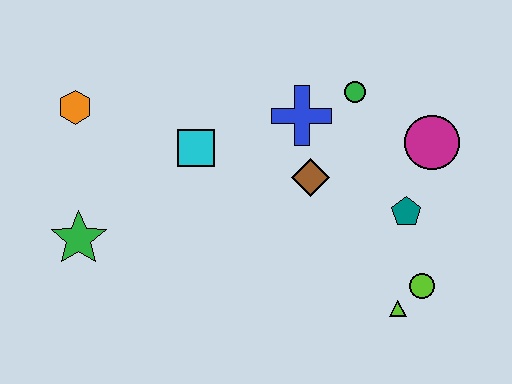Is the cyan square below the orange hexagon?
Yes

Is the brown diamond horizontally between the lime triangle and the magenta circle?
No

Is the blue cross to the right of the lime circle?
No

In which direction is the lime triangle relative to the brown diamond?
The lime triangle is below the brown diamond.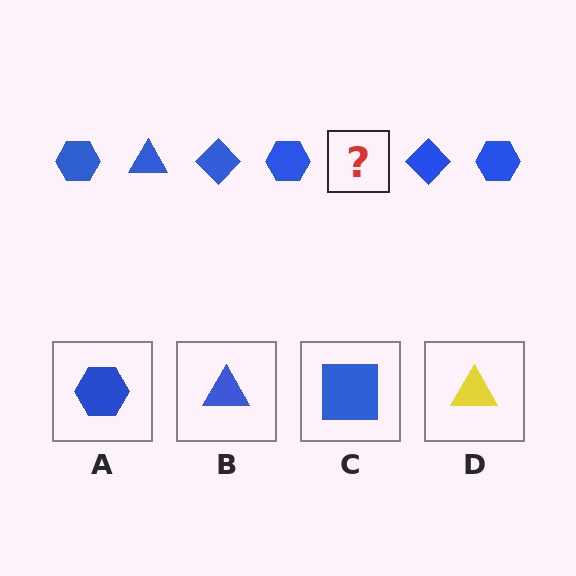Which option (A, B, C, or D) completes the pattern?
B.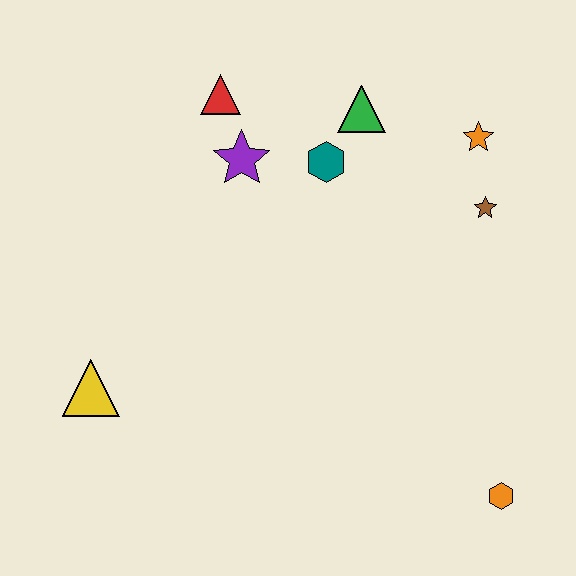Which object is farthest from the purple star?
The orange hexagon is farthest from the purple star.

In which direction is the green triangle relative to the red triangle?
The green triangle is to the right of the red triangle.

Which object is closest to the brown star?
The orange star is closest to the brown star.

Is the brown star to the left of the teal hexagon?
No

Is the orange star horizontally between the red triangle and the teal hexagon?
No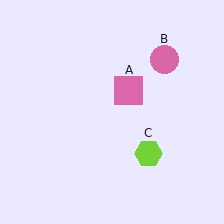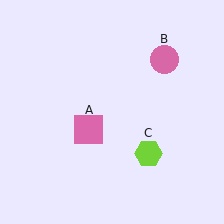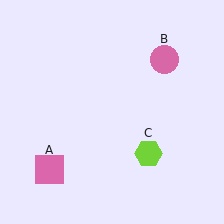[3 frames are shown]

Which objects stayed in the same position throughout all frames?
Pink circle (object B) and lime hexagon (object C) remained stationary.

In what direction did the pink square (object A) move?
The pink square (object A) moved down and to the left.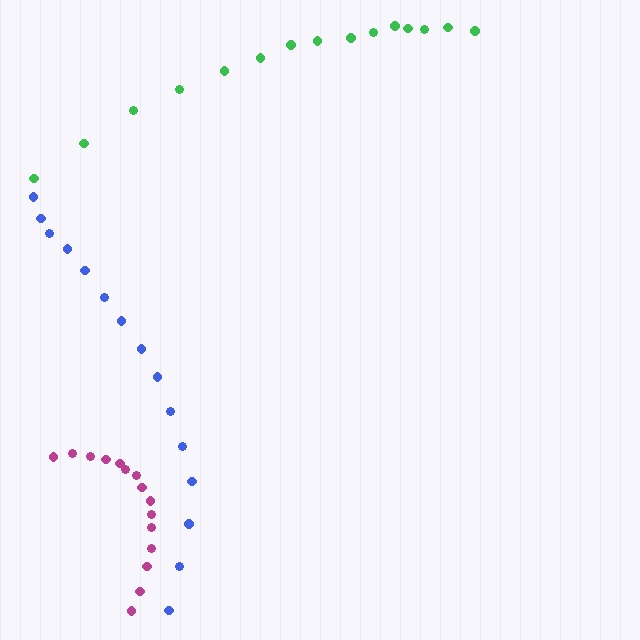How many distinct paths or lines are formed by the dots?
There are 3 distinct paths.